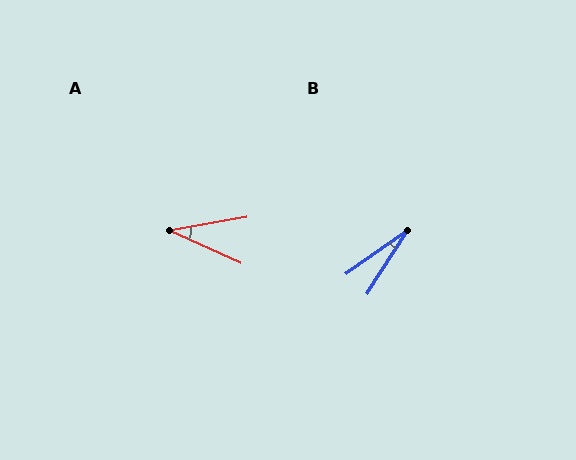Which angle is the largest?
A, at approximately 34 degrees.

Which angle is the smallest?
B, at approximately 22 degrees.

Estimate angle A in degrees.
Approximately 34 degrees.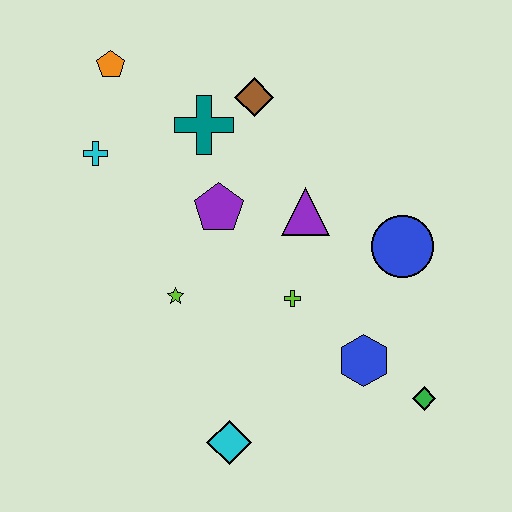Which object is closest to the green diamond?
The blue hexagon is closest to the green diamond.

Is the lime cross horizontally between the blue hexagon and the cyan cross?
Yes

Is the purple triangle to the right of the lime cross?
Yes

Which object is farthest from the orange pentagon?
The green diamond is farthest from the orange pentagon.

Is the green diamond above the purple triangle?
No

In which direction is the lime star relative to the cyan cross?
The lime star is below the cyan cross.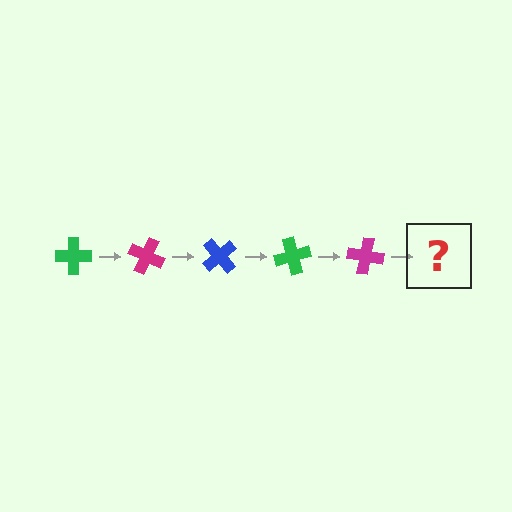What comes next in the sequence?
The next element should be a blue cross, rotated 125 degrees from the start.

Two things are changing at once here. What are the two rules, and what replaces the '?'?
The two rules are that it rotates 25 degrees each step and the color cycles through green, magenta, and blue. The '?' should be a blue cross, rotated 125 degrees from the start.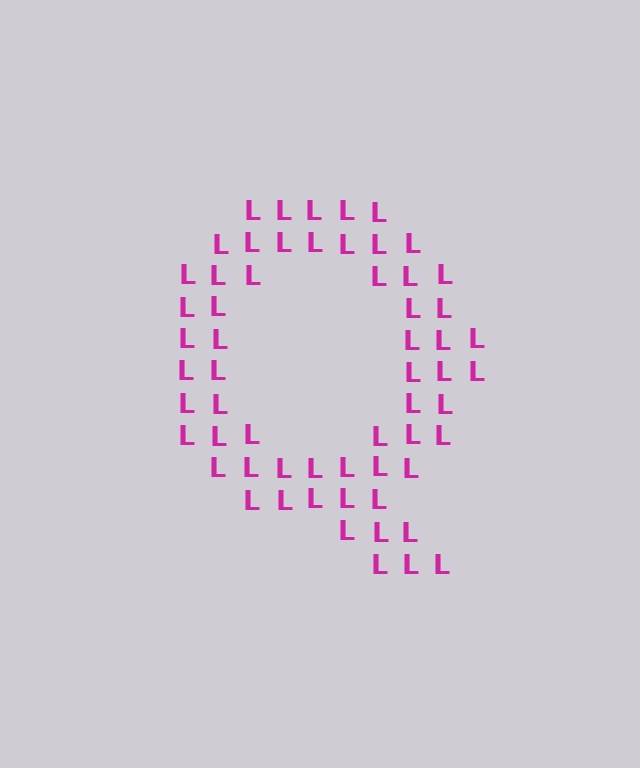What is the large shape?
The large shape is the letter Q.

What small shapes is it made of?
It is made of small letter L's.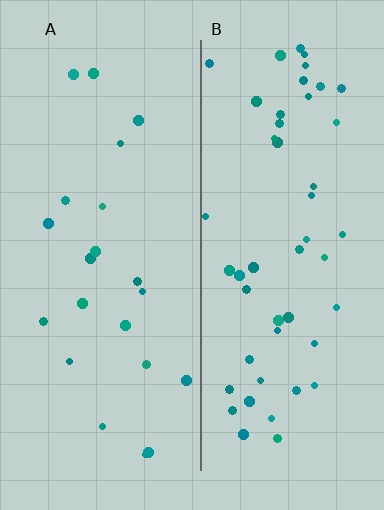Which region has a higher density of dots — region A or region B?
B (the right).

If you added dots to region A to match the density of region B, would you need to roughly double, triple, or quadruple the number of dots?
Approximately double.